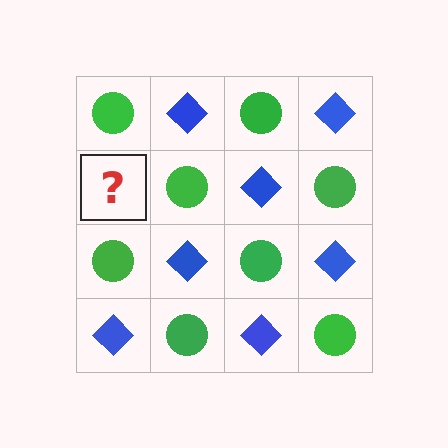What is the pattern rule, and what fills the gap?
The rule is that it alternates green circle and blue diamond in a checkerboard pattern. The gap should be filled with a blue diamond.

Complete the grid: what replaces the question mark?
The question mark should be replaced with a blue diamond.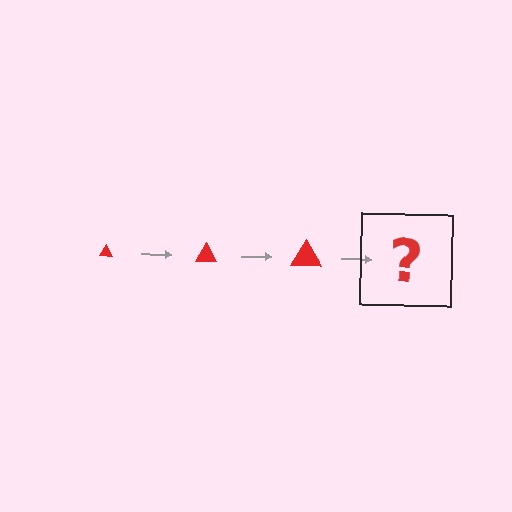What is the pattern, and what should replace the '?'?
The pattern is that the triangle gets progressively larger each step. The '?' should be a red triangle, larger than the previous one.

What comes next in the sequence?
The next element should be a red triangle, larger than the previous one.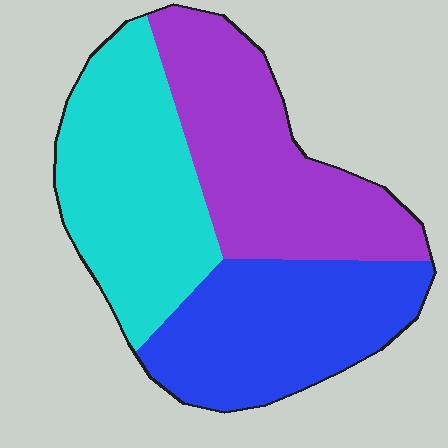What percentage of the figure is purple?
Purple covers roughly 35% of the figure.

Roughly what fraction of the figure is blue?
Blue takes up between a sixth and a third of the figure.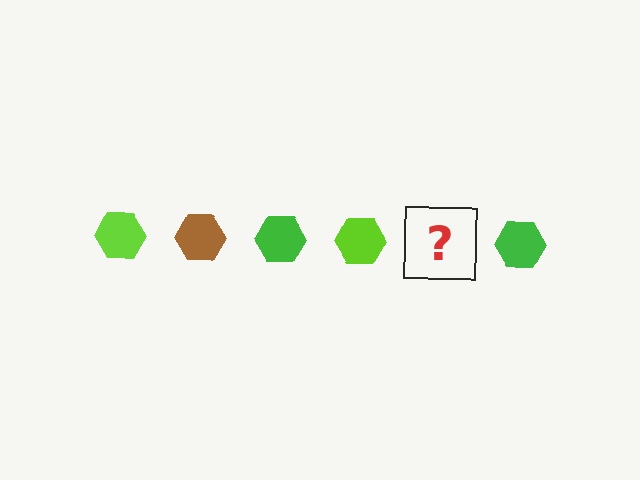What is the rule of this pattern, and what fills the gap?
The rule is that the pattern cycles through lime, brown, green hexagons. The gap should be filled with a brown hexagon.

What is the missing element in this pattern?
The missing element is a brown hexagon.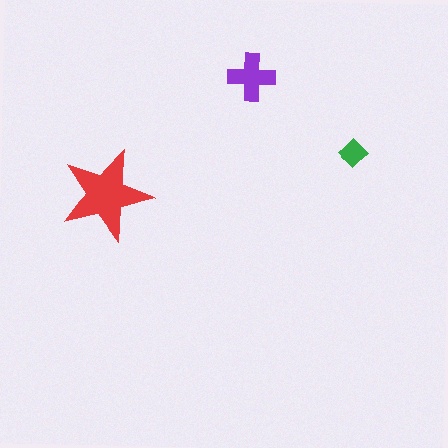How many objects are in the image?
There are 3 objects in the image.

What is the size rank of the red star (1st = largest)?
1st.